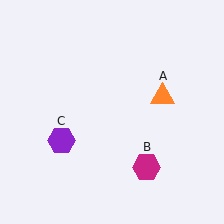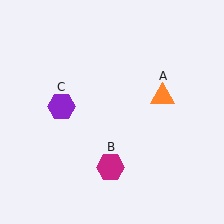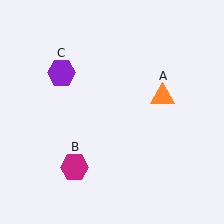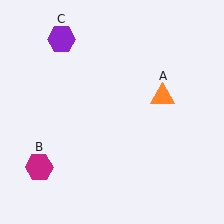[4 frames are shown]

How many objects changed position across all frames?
2 objects changed position: magenta hexagon (object B), purple hexagon (object C).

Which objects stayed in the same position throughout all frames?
Orange triangle (object A) remained stationary.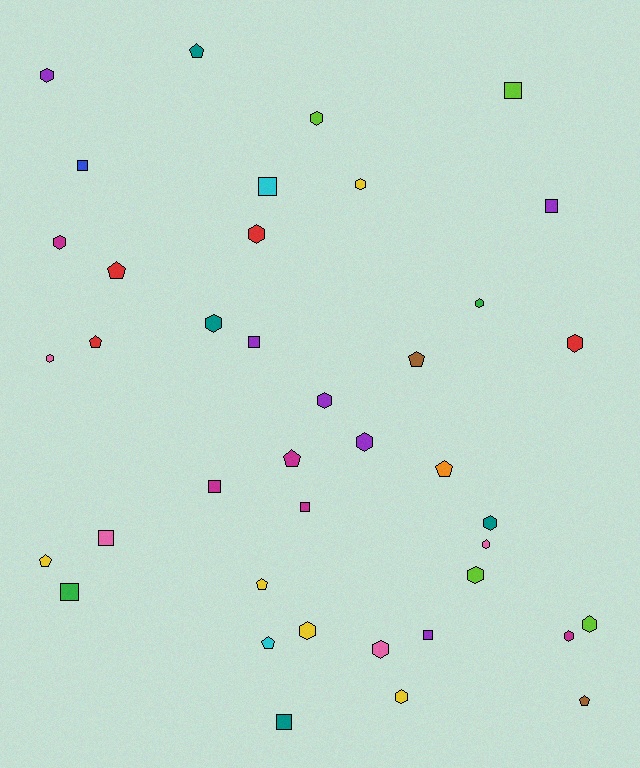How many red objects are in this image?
There are 4 red objects.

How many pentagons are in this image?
There are 10 pentagons.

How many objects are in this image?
There are 40 objects.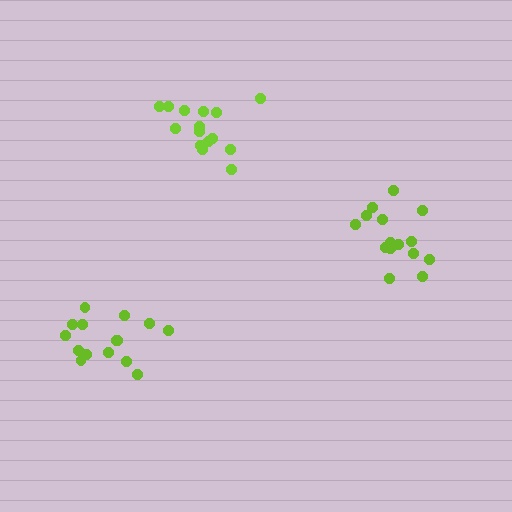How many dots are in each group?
Group 1: 15 dots, Group 2: 15 dots, Group 3: 15 dots (45 total).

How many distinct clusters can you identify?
There are 3 distinct clusters.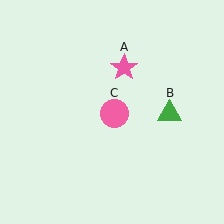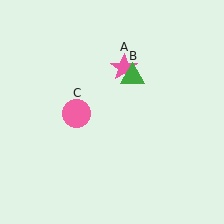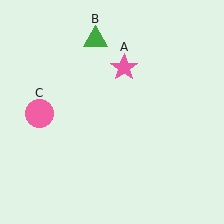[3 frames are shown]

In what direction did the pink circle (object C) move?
The pink circle (object C) moved left.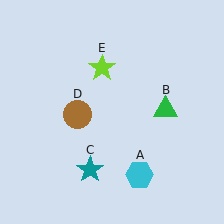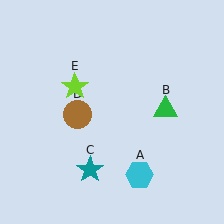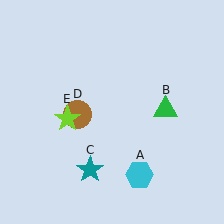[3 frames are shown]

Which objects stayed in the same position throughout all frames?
Cyan hexagon (object A) and green triangle (object B) and teal star (object C) and brown circle (object D) remained stationary.